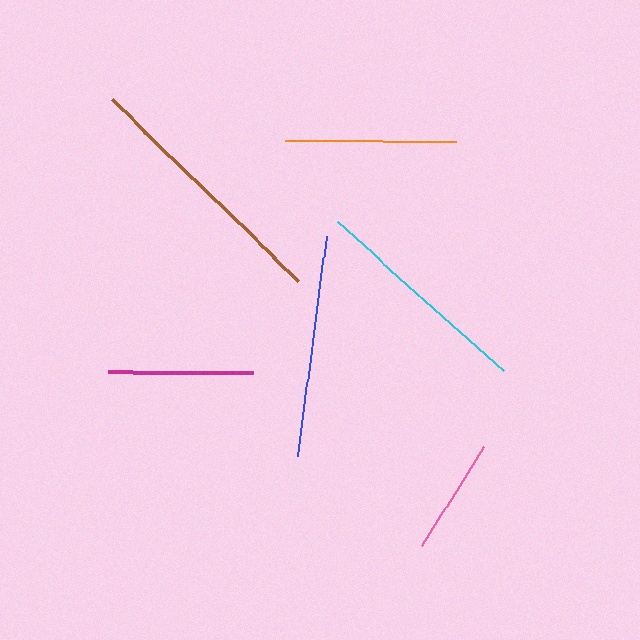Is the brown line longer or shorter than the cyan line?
The brown line is longer than the cyan line.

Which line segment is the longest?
The brown line is the longest at approximately 260 pixels.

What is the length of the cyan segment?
The cyan segment is approximately 223 pixels long.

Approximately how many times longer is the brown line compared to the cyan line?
The brown line is approximately 1.2 times the length of the cyan line.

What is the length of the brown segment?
The brown segment is approximately 260 pixels long.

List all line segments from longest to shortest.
From longest to shortest: brown, cyan, blue, orange, magenta, pink.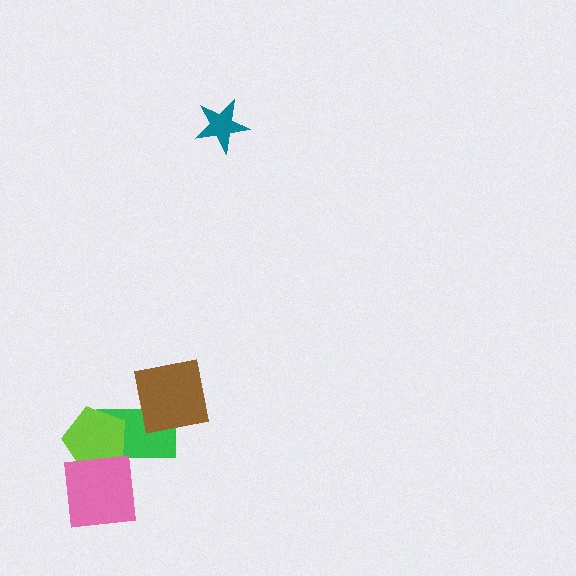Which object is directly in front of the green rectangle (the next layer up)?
The lime pentagon is directly in front of the green rectangle.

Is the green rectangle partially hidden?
Yes, it is partially covered by another shape.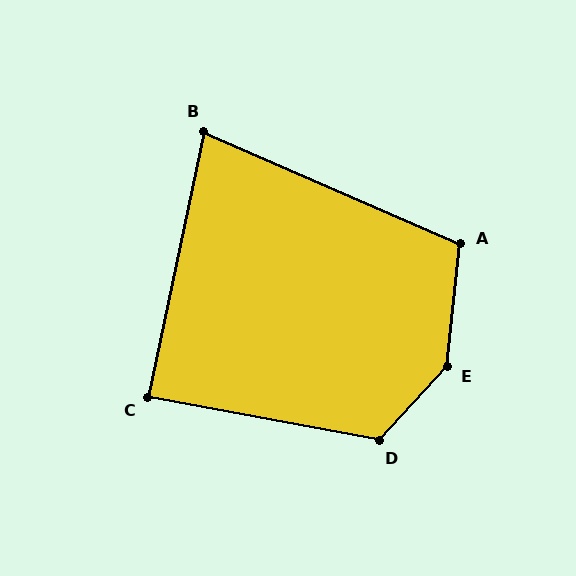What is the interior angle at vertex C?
Approximately 89 degrees (approximately right).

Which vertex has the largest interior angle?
E, at approximately 143 degrees.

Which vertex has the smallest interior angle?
B, at approximately 78 degrees.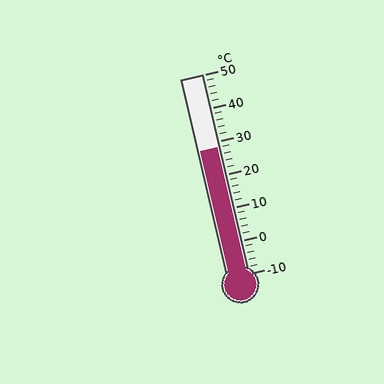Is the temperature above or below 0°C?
The temperature is above 0°C.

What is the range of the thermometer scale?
The thermometer scale ranges from -10°C to 50°C.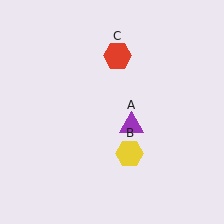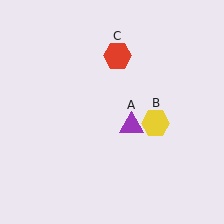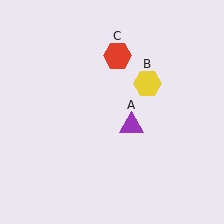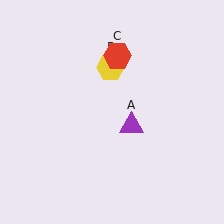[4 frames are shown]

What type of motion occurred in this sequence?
The yellow hexagon (object B) rotated counterclockwise around the center of the scene.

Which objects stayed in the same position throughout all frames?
Purple triangle (object A) and red hexagon (object C) remained stationary.